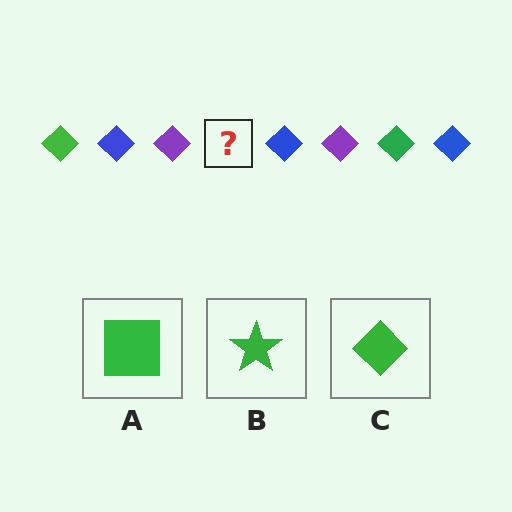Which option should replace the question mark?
Option C.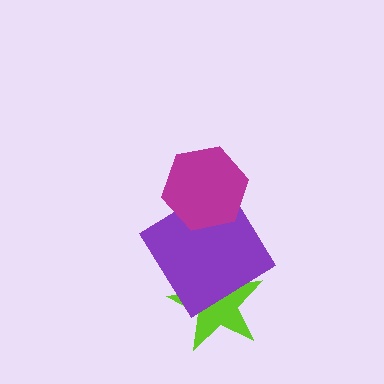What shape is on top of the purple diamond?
The magenta hexagon is on top of the purple diamond.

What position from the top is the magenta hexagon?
The magenta hexagon is 1st from the top.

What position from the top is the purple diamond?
The purple diamond is 2nd from the top.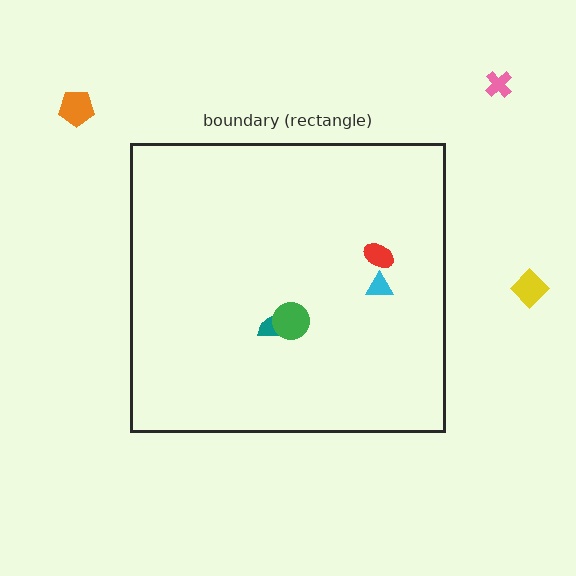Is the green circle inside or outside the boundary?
Inside.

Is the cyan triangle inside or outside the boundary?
Inside.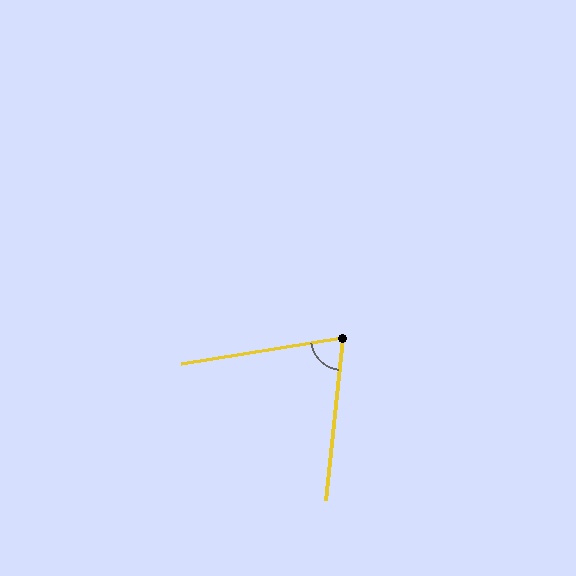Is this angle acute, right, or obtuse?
It is acute.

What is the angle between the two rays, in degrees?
Approximately 75 degrees.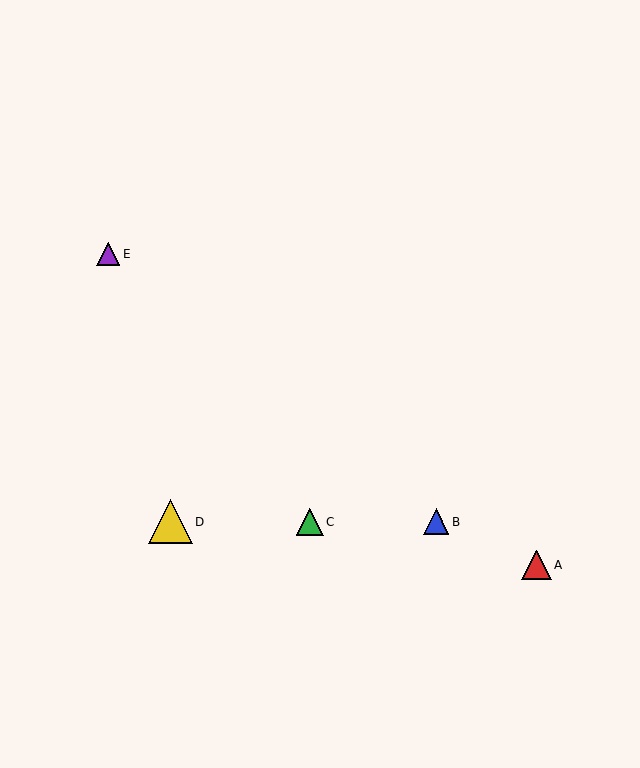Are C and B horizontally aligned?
Yes, both are at y≈522.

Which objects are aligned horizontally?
Objects B, C, D are aligned horizontally.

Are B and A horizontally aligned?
No, B is at y≈522 and A is at y≈565.